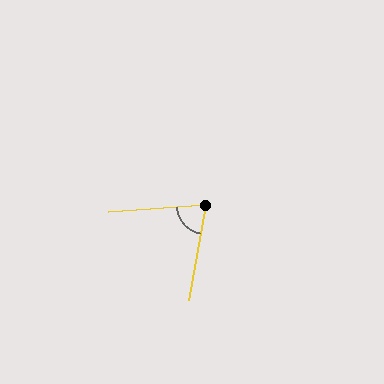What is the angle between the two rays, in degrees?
Approximately 76 degrees.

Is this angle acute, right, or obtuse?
It is acute.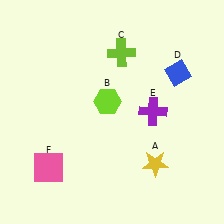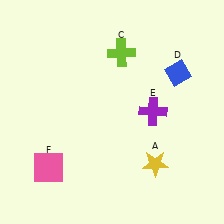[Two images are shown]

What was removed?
The lime hexagon (B) was removed in Image 2.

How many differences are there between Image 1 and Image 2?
There is 1 difference between the two images.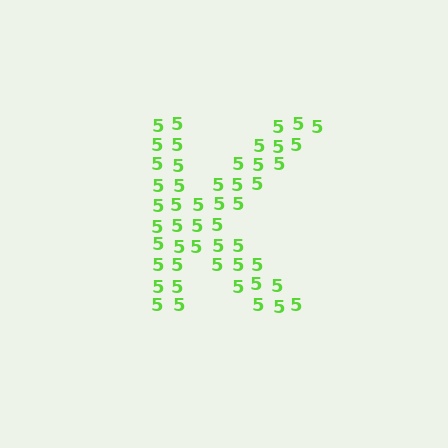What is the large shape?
The large shape is the letter K.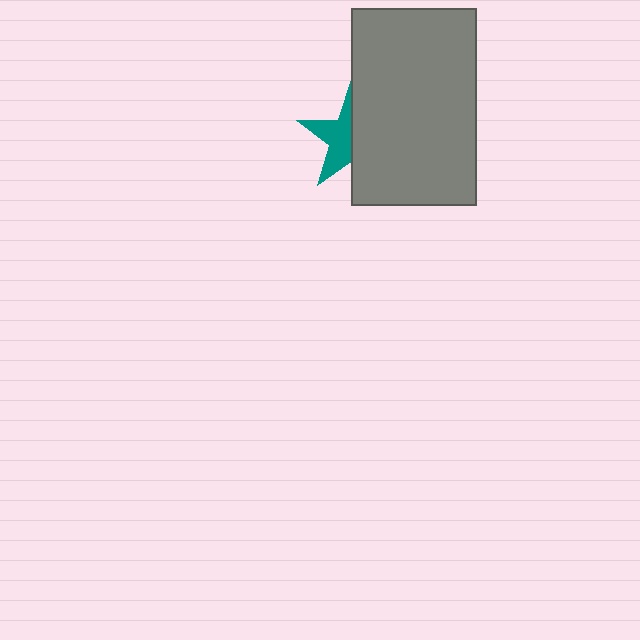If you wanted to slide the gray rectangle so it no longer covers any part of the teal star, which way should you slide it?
Slide it right — that is the most direct way to separate the two shapes.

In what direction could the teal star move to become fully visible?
The teal star could move left. That would shift it out from behind the gray rectangle entirely.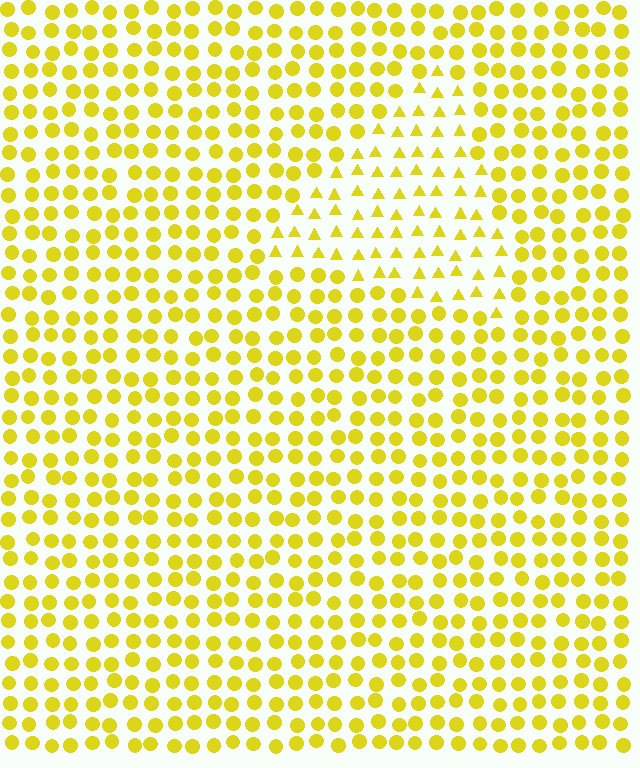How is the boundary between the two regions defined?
The boundary is defined by a change in element shape: triangles inside vs. circles outside. All elements share the same color and spacing.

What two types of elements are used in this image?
The image uses triangles inside the triangle region and circles outside it.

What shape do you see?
I see a triangle.